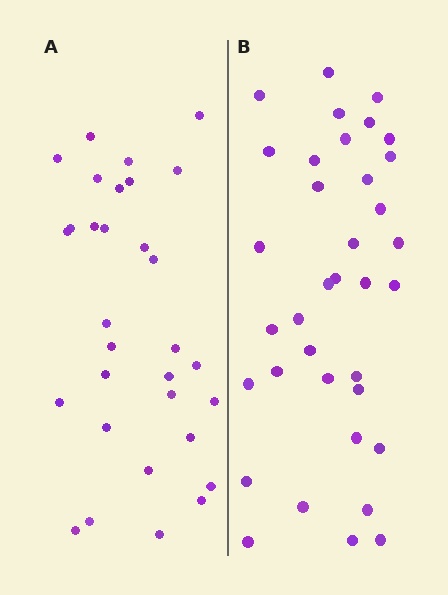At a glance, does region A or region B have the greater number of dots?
Region B (the right region) has more dots.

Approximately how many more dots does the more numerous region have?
Region B has about 5 more dots than region A.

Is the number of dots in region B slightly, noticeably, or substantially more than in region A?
Region B has only slightly more — the two regions are fairly close. The ratio is roughly 1.2 to 1.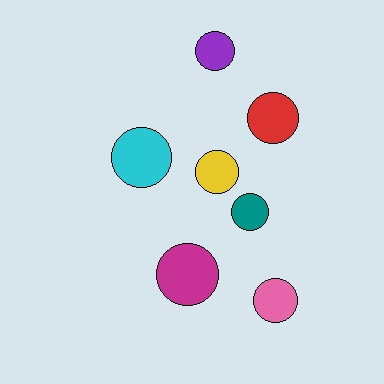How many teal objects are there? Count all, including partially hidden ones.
There is 1 teal object.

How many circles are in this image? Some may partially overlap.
There are 7 circles.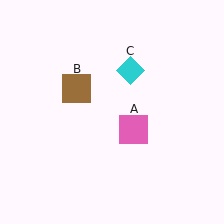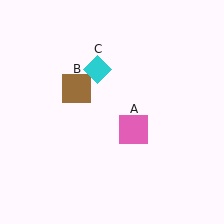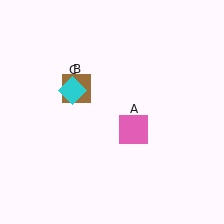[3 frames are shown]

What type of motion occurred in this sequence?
The cyan diamond (object C) rotated counterclockwise around the center of the scene.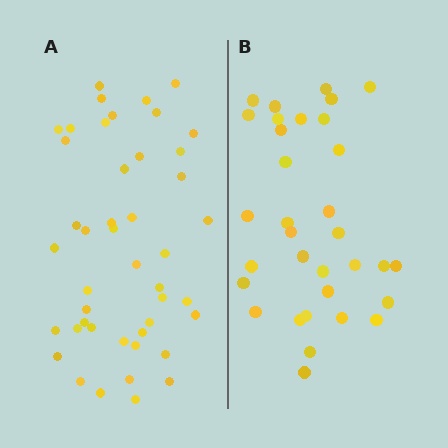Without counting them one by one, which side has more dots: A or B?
Region A (the left region) has more dots.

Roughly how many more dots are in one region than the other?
Region A has roughly 12 or so more dots than region B.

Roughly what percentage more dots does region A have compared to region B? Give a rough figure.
About 35% more.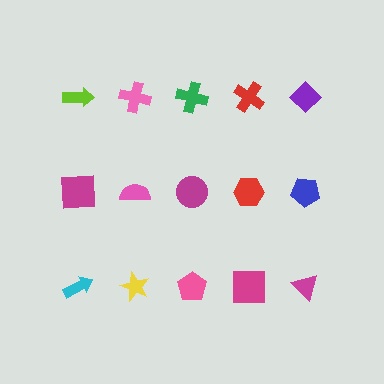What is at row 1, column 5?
A purple diamond.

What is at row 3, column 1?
A cyan arrow.